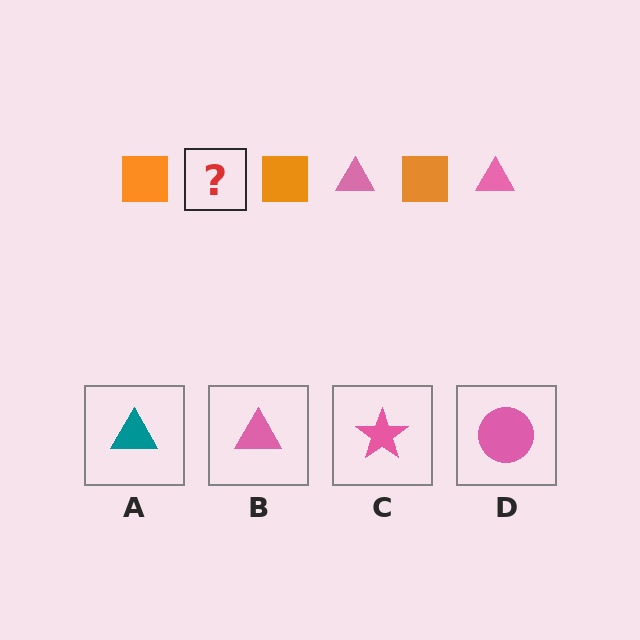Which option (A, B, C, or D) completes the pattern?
B.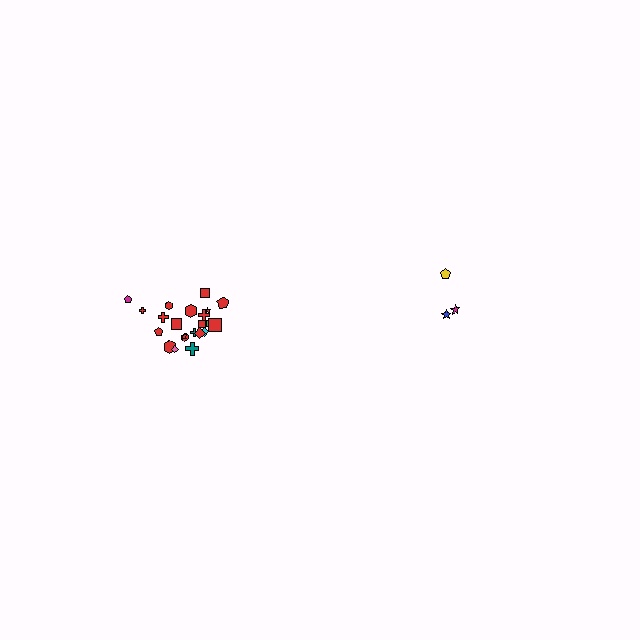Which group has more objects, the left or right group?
The left group.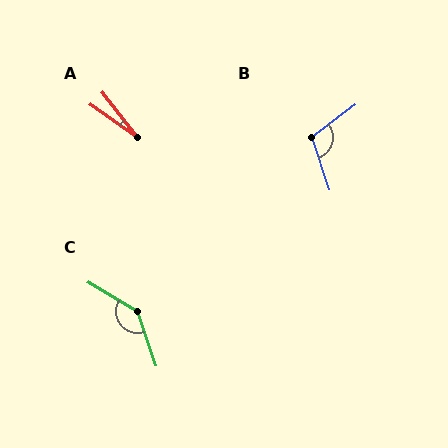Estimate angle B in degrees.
Approximately 108 degrees.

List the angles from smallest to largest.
A (17°), B (108°), C (140°).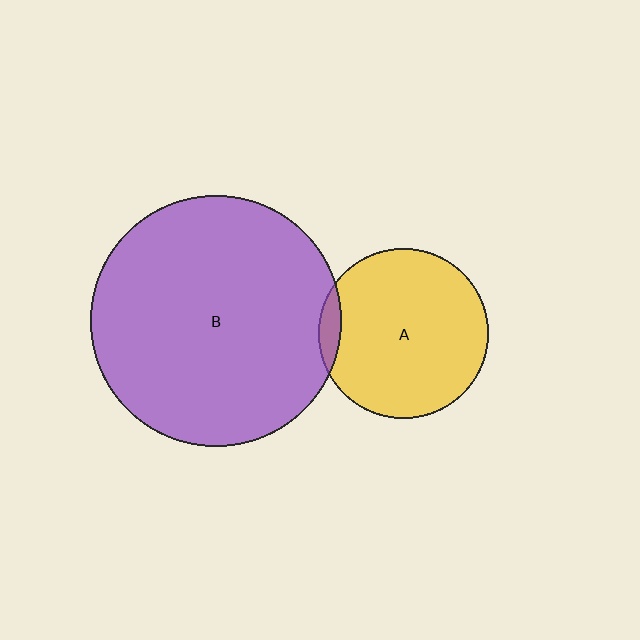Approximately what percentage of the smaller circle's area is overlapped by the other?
Approximately 5%.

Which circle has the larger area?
Circle B (purple).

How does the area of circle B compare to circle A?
Approximately 2.2 times.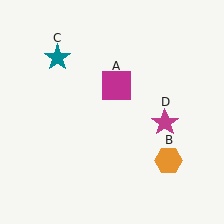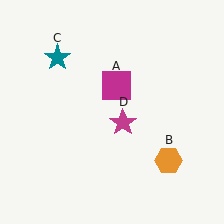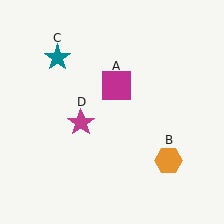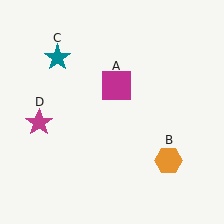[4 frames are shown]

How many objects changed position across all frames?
1 object changed position: magenta star (object D).